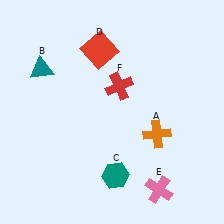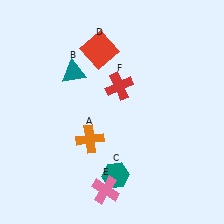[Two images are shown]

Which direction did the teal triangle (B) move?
The teal triangle (B) moved right.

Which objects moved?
The objects that moved are: the orange cross (A), the teal triangle (B), the pink cross (E).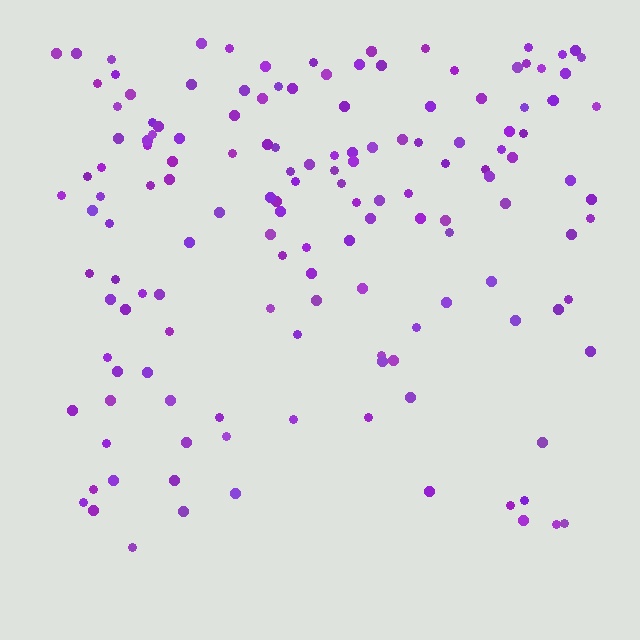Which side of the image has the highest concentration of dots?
The top.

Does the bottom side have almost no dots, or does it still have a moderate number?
Still a moderate number, just noticeably fewer than the top.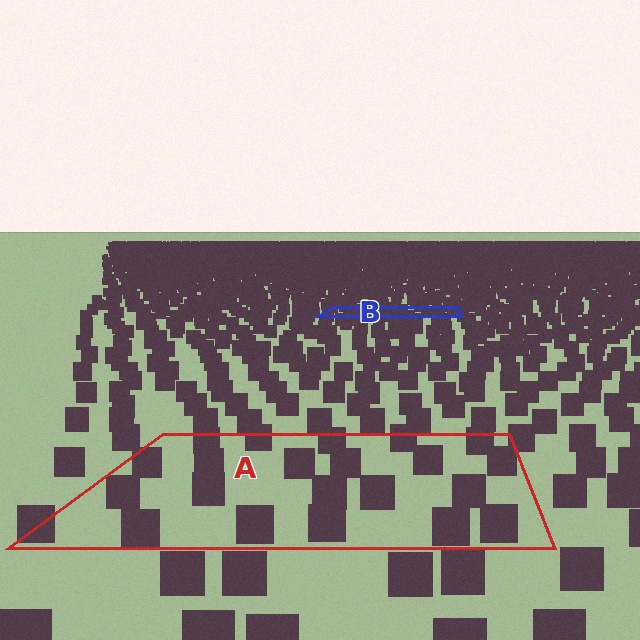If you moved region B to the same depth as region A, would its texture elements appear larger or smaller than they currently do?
They would appear larger. At a closer depth, the same texture elements are projected at a bigger on-screen size.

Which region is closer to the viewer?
Region A is closer. The texture elements there are larger and more spread out.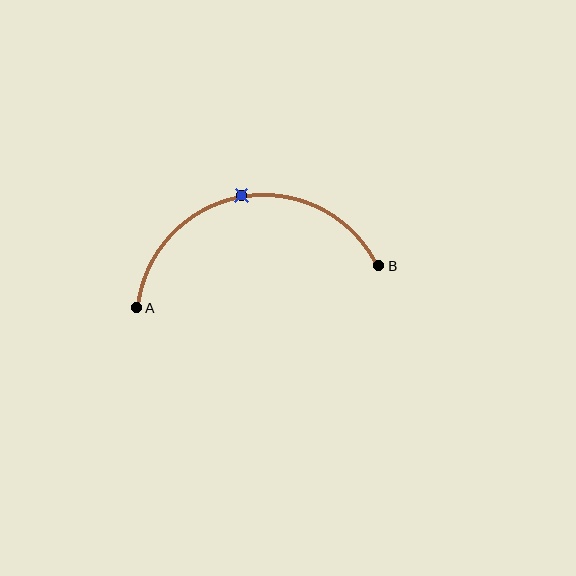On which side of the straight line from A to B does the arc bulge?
The arc bulges above the straight line connecting A and B.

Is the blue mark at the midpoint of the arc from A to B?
Yes. The blue mark lies on the arc at equal arc-length from both A and B — it is the arc midpoint.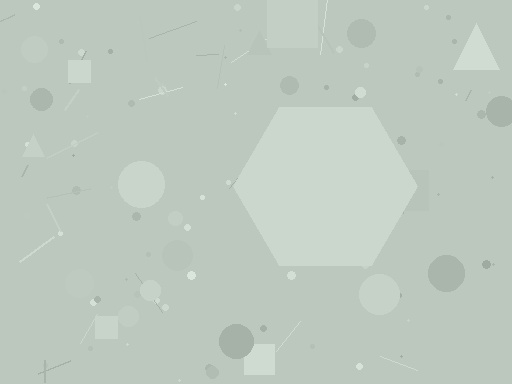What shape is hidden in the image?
A hexagon is hidden in the image.